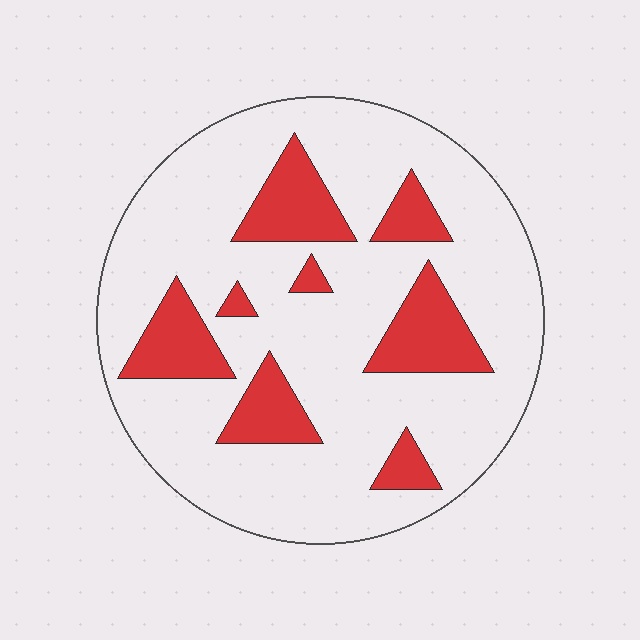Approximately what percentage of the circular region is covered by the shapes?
Approximately 20%.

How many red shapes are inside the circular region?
8.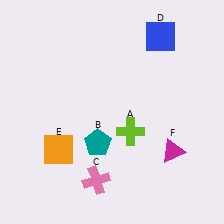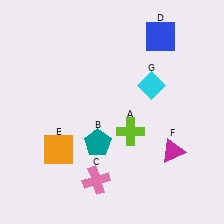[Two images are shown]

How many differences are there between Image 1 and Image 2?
There is 1 difference between the two images.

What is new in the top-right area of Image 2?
A cyan diamond (G) was added in the top-right area of Image 2.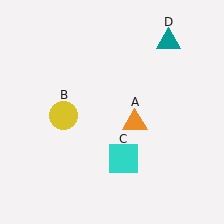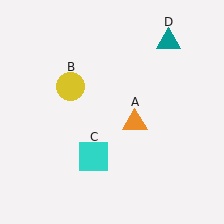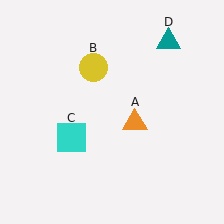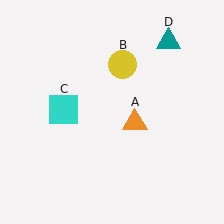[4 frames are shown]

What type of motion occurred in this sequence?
The yellow circle (object B), cyan square (object C) rotated clockwise around the center of the scene.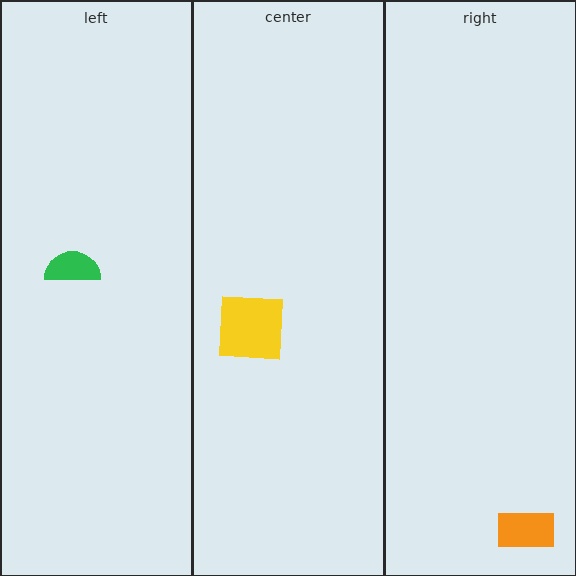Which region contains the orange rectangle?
The right region.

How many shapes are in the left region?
1.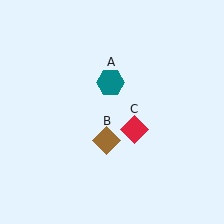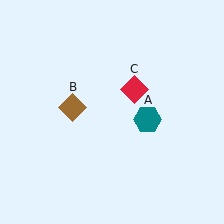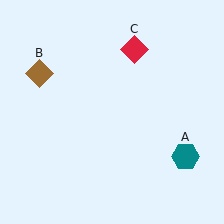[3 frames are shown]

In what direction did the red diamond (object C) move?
The red diamond (object C) moved up.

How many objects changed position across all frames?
3 objects changed position: teal hexagon (object A), brown diamond (object B), red diamond (object C).